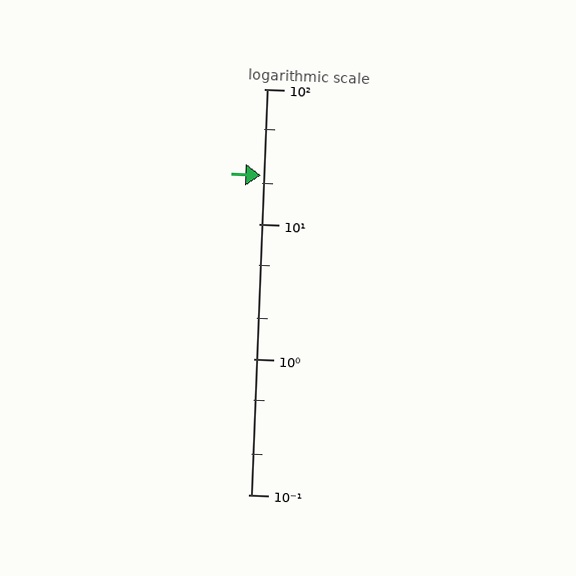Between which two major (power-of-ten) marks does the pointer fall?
The pointer is between 10 and 100.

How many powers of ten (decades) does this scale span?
The scale spans 3 decades, from 0.1 to 100.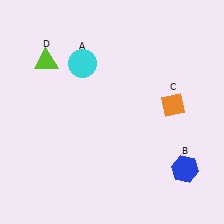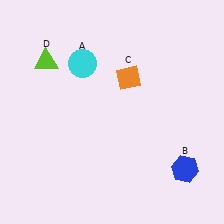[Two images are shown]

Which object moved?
The orange diamond (C) moved left.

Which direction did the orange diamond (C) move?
The orange diamond (C) moved left.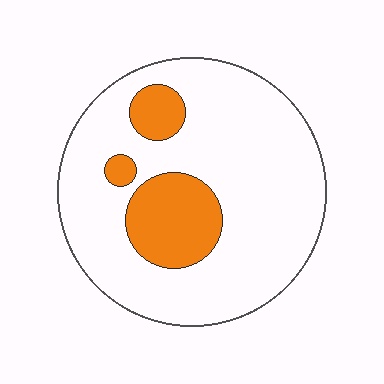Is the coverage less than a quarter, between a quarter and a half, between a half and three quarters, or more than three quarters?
Less than a quarter.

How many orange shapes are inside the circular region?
3.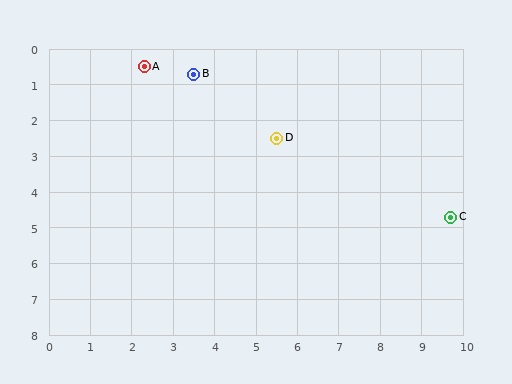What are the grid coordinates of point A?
Point A is at approximately (2.3, 0.5).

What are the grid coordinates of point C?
Point C is at approximately (9.7, 4.7).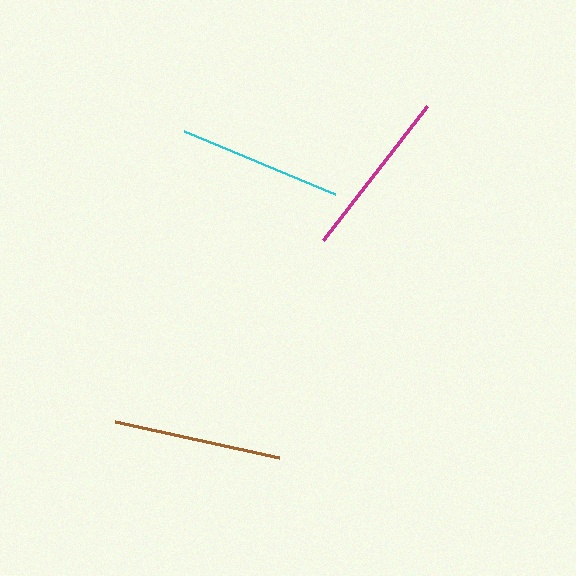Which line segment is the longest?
The magenta line is the longest at approximately 170 pixels.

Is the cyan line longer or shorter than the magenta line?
The magenta line is longer than the cyan line.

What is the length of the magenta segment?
The magenta segment is approximately 170 pixels long.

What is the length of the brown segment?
The brown segment is approximately 168 pixels long.